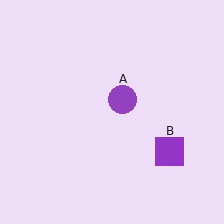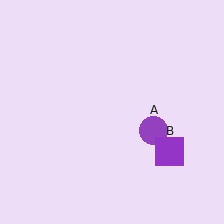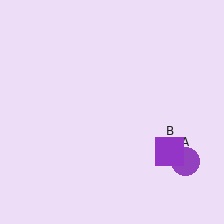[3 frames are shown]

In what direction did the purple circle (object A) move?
The purple circle (object A) moved down and to the right.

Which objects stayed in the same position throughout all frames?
Purple square (object B) remained stationary.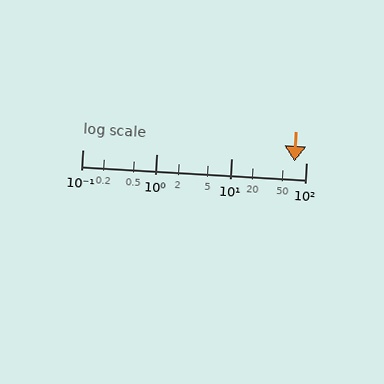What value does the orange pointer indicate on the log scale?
The pointer indicates approximately 70.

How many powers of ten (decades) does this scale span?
The scale spans 3 decades, from 0.1 to 100.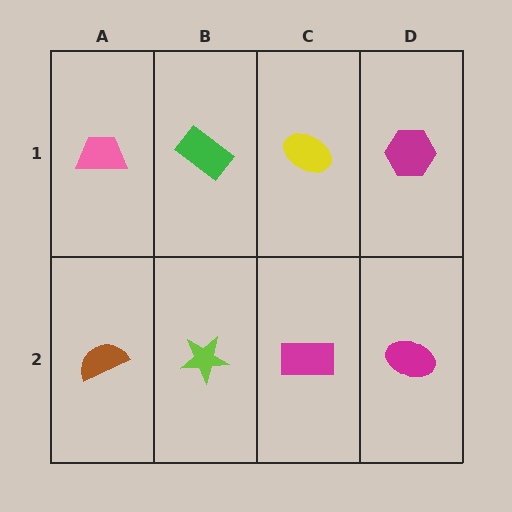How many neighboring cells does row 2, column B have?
3.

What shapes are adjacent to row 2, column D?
A magenta hexagon (row 1, column D), a magenta rectangle (row 2, column C).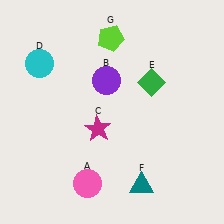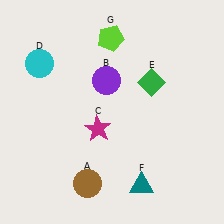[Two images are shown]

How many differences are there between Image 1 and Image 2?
There is 1 difference between the two images.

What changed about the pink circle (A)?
In Image 1, A is pink. In Image 2, it changed to brown.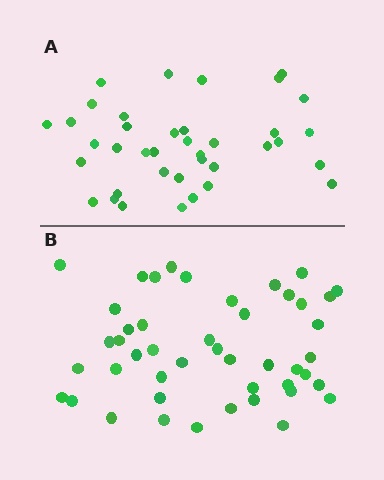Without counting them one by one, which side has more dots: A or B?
Region B (the bottom region) has more dots.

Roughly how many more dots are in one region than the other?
Region B has roughly 8 or so more dots than region A.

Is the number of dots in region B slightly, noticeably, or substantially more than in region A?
Region B has only slightly more — the two regions are fairly close. The ratio is roughly 1.2 to 1.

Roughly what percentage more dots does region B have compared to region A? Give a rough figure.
About 20% more.